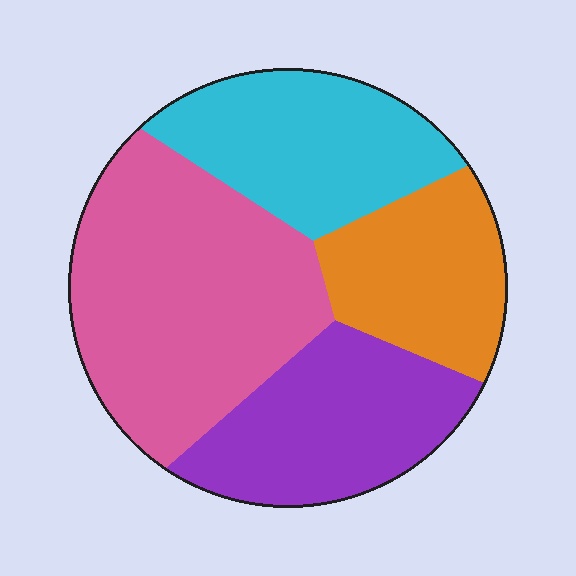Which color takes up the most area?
Pink, at roughly 35%.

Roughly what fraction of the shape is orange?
Orange covers about 20% of the shape.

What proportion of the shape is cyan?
Cyan takes up about one fifth (1/5) of the shape.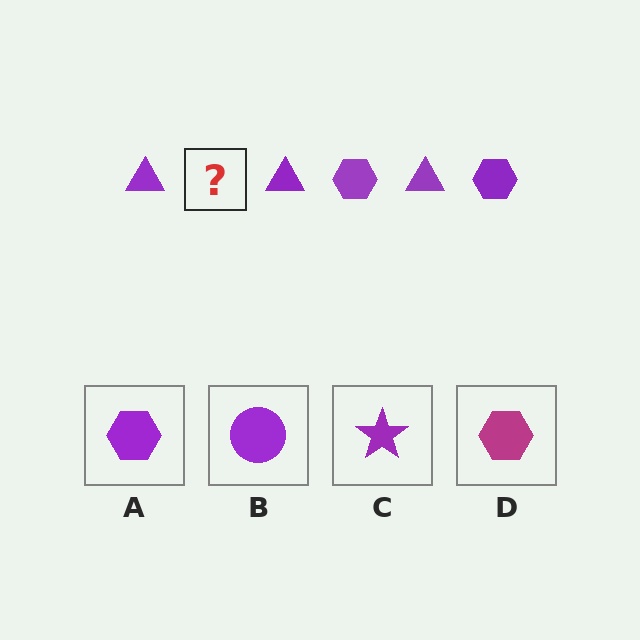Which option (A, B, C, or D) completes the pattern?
A.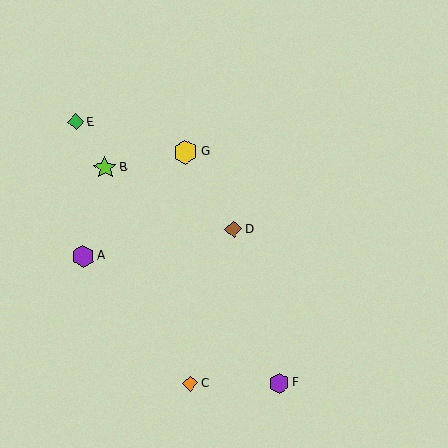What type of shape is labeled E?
Shape E is a green diamond.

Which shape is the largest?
The yellow hexagon (labeled G) is the largest.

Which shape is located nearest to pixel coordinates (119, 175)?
The lime star (labeled B) at (105, 168) is nearest to that location.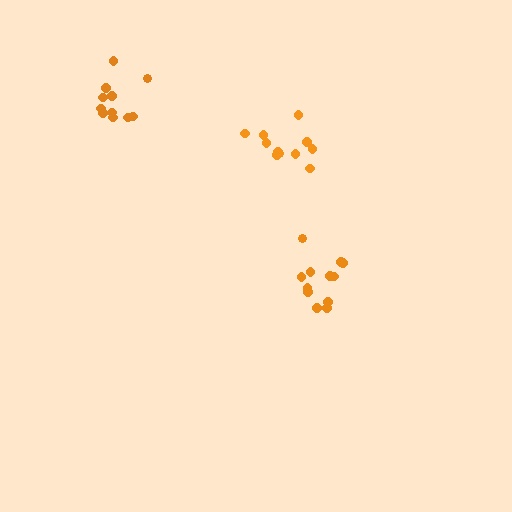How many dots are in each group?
Group 1: 13 dots, Group 2: 11 dots, Group 3: 11 dots (35 total).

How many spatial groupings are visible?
There are 3 spatial groupings.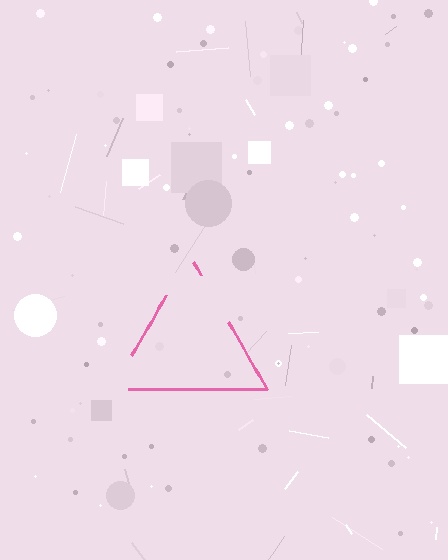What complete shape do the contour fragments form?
The contour fragments form a triangle.